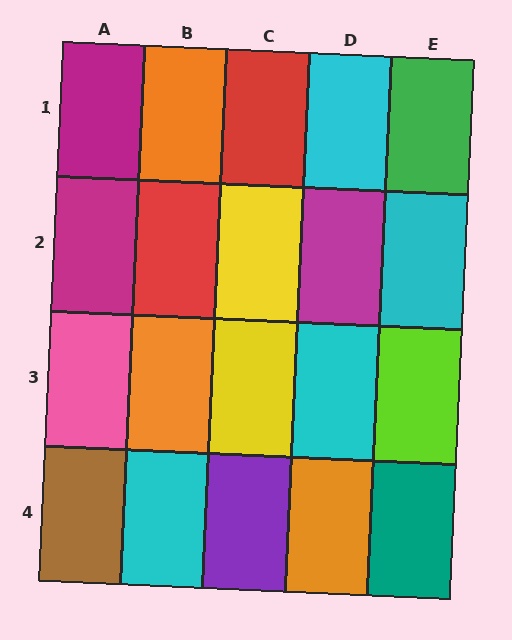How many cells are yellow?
2 cells are yellow.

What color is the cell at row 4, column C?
Purple.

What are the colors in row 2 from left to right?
Magenta, red, yellow, magenta, cyan.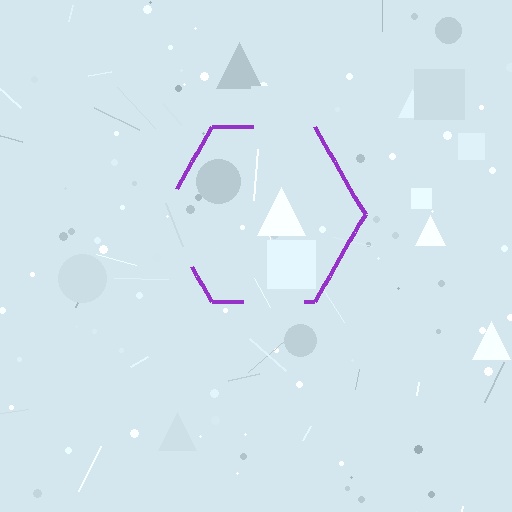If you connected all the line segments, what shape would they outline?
They would outline a hexagon.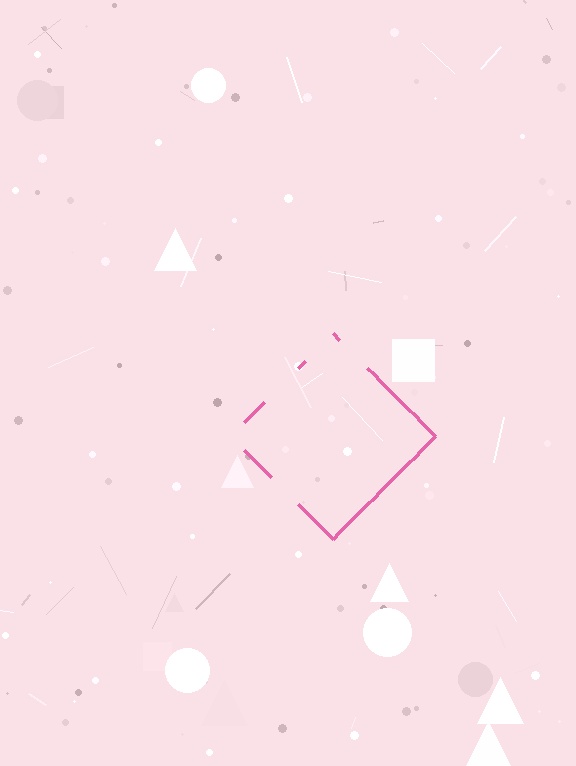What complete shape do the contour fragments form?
The contour fragments form a diamond.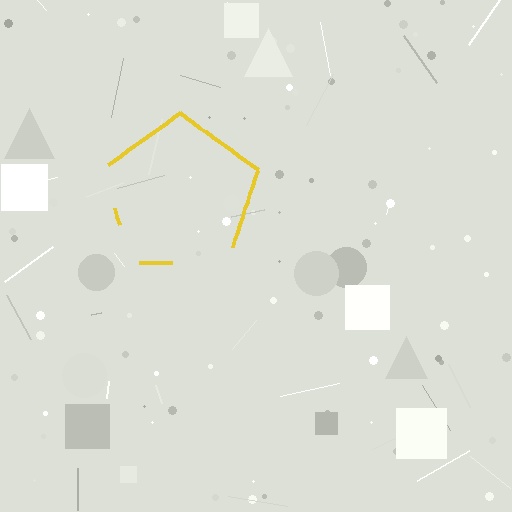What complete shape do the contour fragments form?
The contour fragments form a pentagon.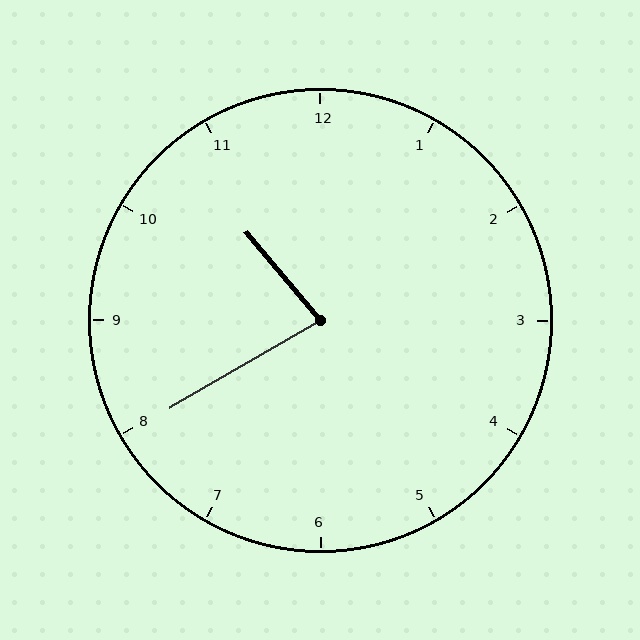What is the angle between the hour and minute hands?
Approximately 80 degrees.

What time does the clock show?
10:40.